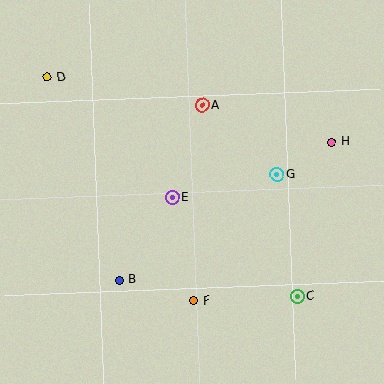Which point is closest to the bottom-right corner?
Point C is closest to the bottom-right corner.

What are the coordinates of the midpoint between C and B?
The midpoint between C and B is at (208, 288).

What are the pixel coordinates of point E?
Point E is at (173, 197).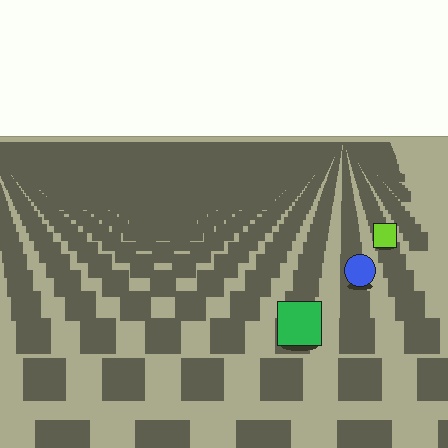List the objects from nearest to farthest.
From nearest to farthest: the green square, the blue circle, the lime square.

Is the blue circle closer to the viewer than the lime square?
Yes. The blue circle is closer — you can tell from the texture gradient: the ground texture is coarser near it.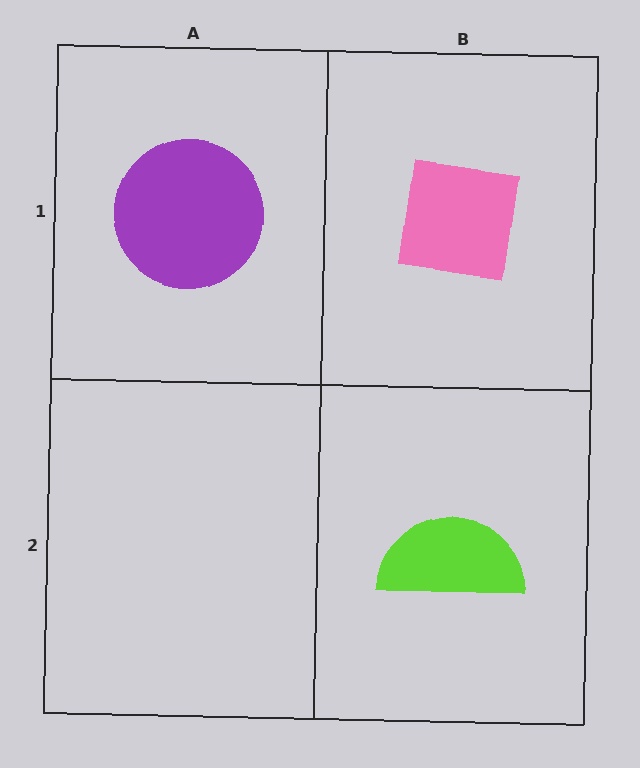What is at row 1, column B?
A pink square.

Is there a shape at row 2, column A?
No, that cell is empty.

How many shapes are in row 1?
2 shapes.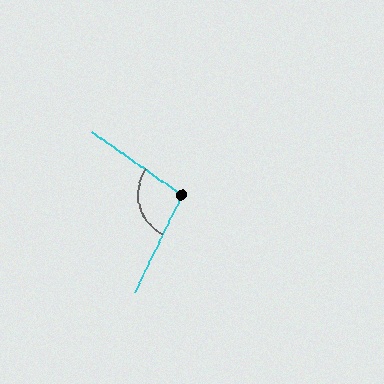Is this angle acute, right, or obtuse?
It is obtuse.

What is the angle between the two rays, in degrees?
Approximately 99 degrees.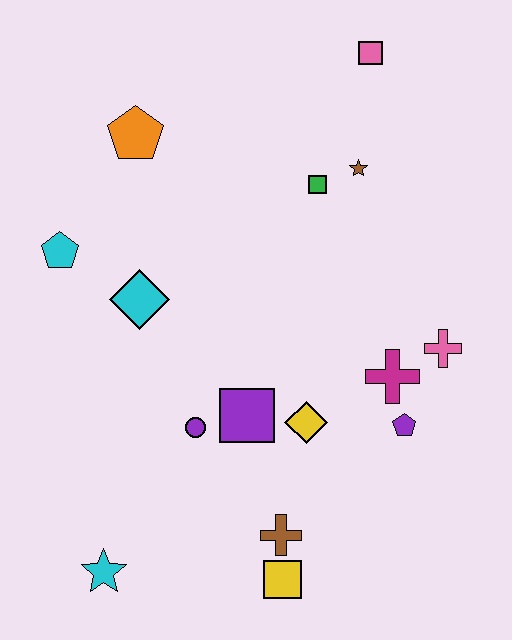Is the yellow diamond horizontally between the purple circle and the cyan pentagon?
No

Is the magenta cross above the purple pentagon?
Yes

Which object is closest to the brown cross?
The yellow square is closest to the brown cross.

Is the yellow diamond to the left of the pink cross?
Yes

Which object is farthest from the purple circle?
The pink square is farthest from the purple circle.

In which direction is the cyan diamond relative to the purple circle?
The cyan diamond is above the purple circle.